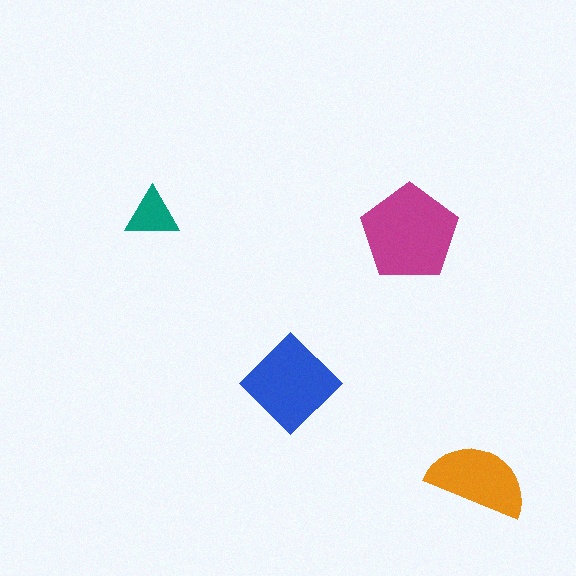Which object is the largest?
The magenta pentagon.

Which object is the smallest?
The teal triangle.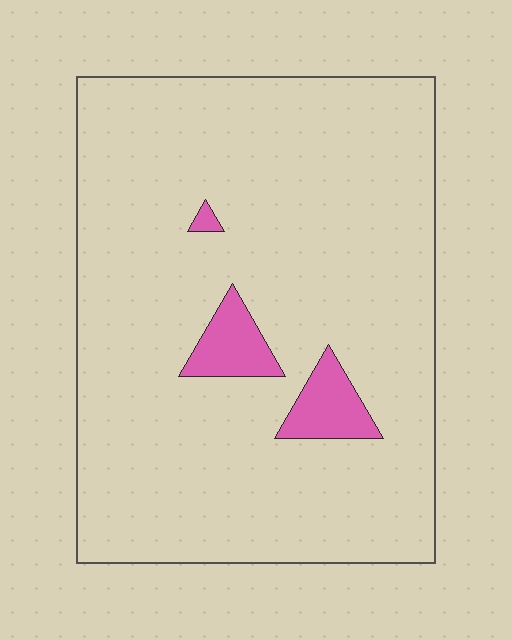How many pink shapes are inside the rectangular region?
3.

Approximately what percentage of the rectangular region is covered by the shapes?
Approximately 5%.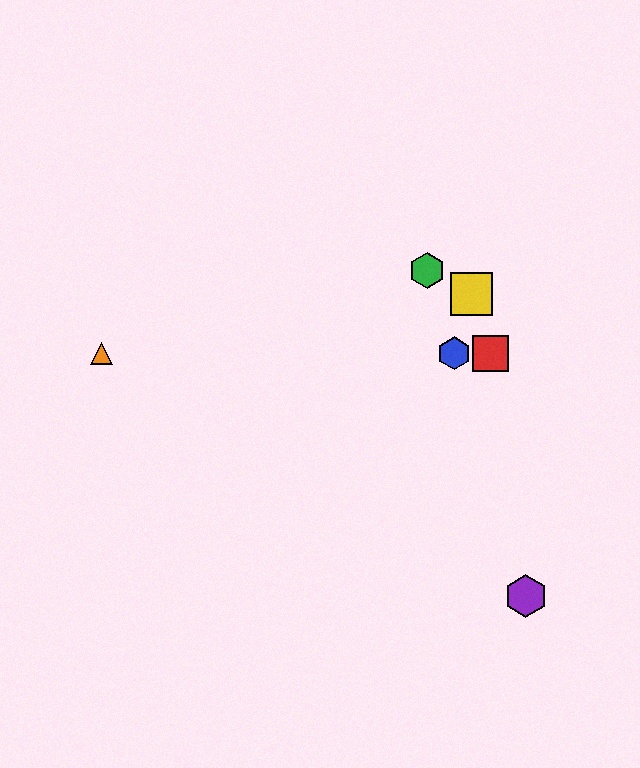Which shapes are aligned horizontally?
The red square, the blue hexagon, the orange triangle are aligned horizontally.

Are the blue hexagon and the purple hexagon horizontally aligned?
No, the blue hexagon is at y≈353 and the purple hexagon is at y≈596.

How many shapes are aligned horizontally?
3 shapes (the red square, the blue hexagon, the orange triangle) are aligned horizontally.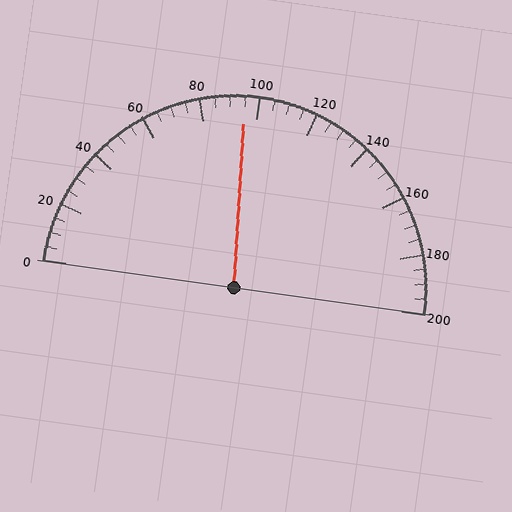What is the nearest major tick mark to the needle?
The nearest major tick mark is 100.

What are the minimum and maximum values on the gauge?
The gauge ranges from 0 to 200.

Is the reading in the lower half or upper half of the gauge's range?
The reading is in the lower half of the range (0 to 200).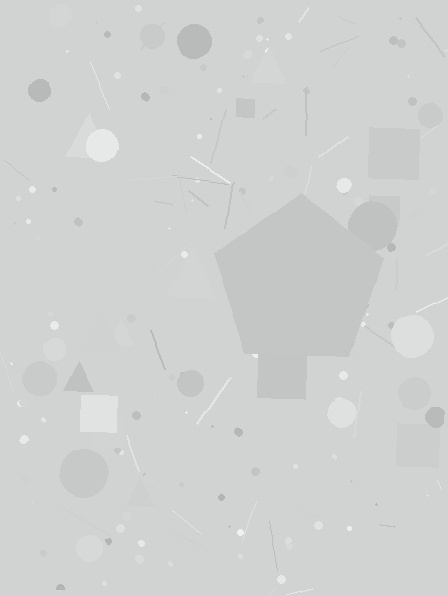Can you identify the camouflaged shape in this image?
The camouflaged shape is a pentagon.